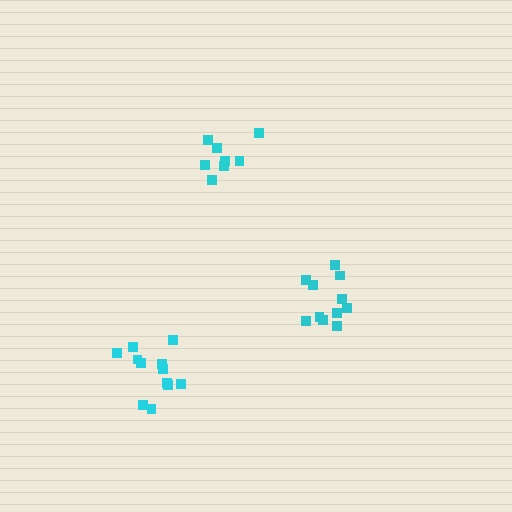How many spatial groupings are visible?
There are 3 spatial groupings.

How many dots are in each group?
Group 1: 12 dots, Group 2: 8 dots, Group 3: 12 dots (32 total).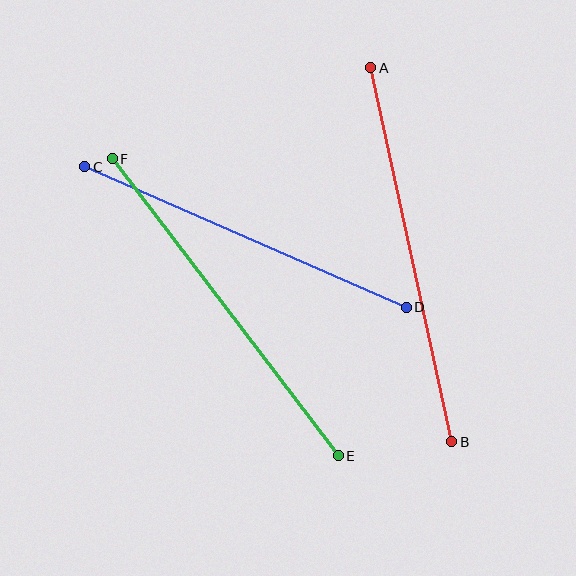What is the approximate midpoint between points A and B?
The midpoint is at approximately (411, 255) pixels.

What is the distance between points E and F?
The distance is approximately 373 pixels.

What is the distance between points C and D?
The distance is approximately 351 pixels.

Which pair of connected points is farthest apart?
Points A and B are farthest apart.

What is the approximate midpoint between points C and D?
The midpoint is at approximately (245, 237) pixels.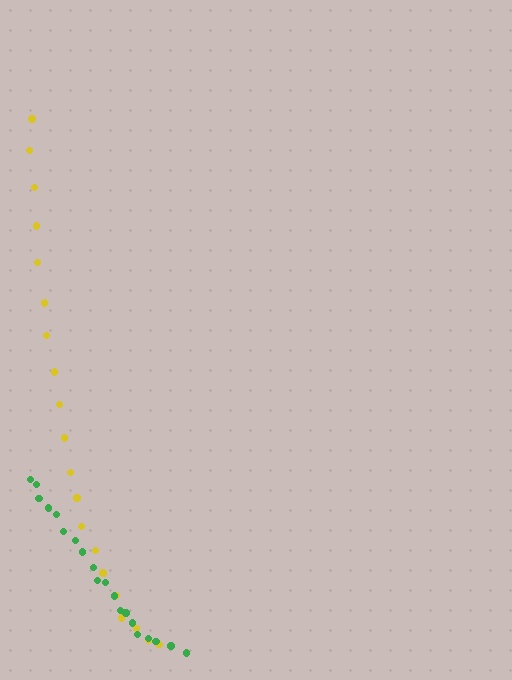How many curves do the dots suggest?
There are 2 distinct paths.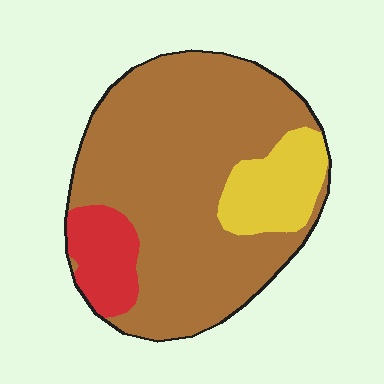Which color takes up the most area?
Brown, at roughly 75%.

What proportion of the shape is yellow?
Yellow takes up about one eighth (1/8) of the shape.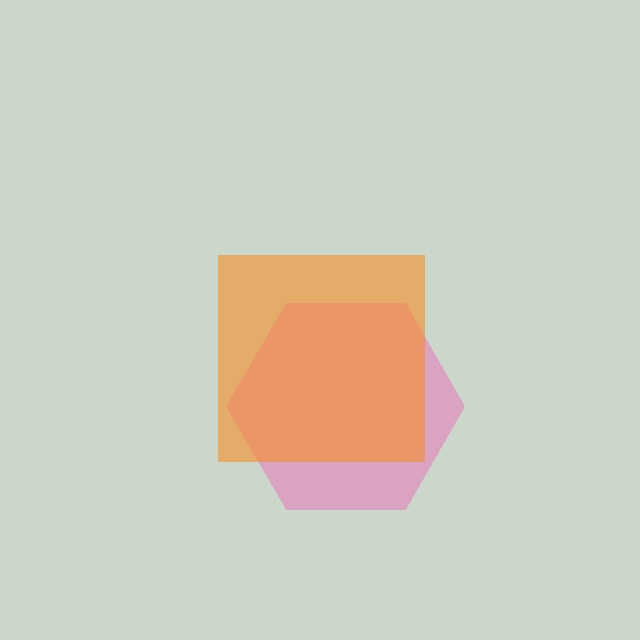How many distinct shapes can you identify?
There are 2 distinct shapes: a pink hexagon, an orange square.